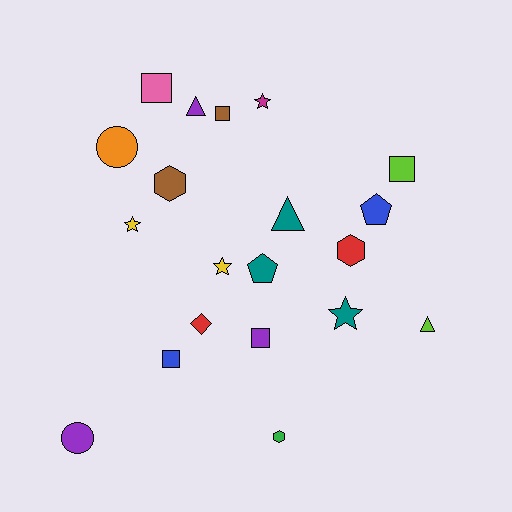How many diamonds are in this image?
There is 1 diamond.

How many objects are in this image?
There are 20 objects.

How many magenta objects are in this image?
There is 1 magenta object.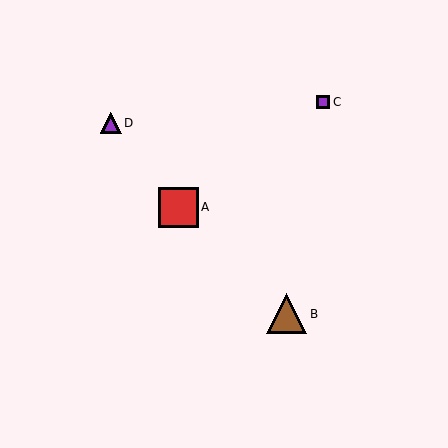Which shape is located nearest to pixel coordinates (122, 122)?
The purple triangle (labeled D) at (111, 123) is nearest to that location.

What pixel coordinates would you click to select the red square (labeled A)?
Click at (178, 207) to select the red square A.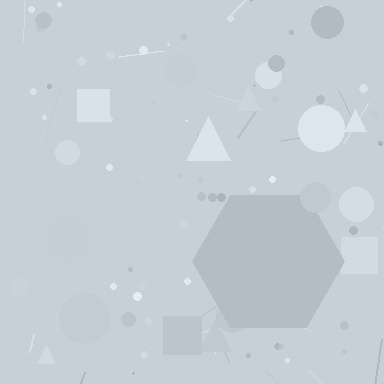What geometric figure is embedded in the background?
A hexagon is embedded in the background.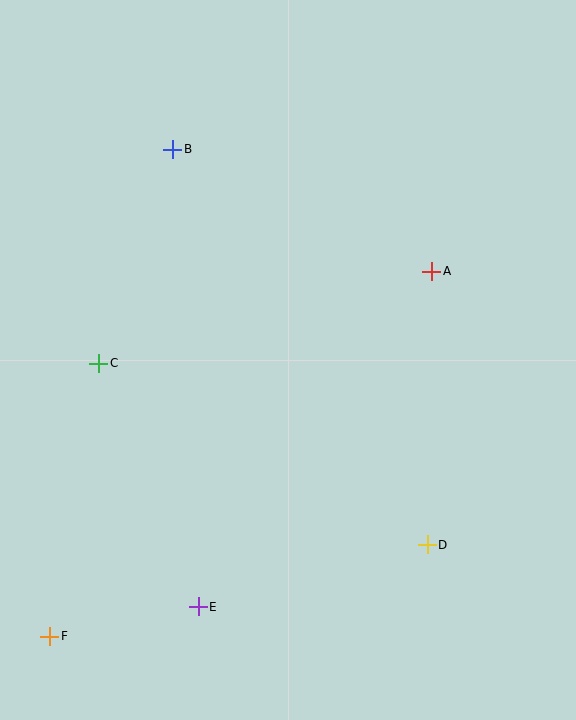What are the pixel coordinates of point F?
Point F is at (50, 636).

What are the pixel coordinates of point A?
Point A is at (432, 271).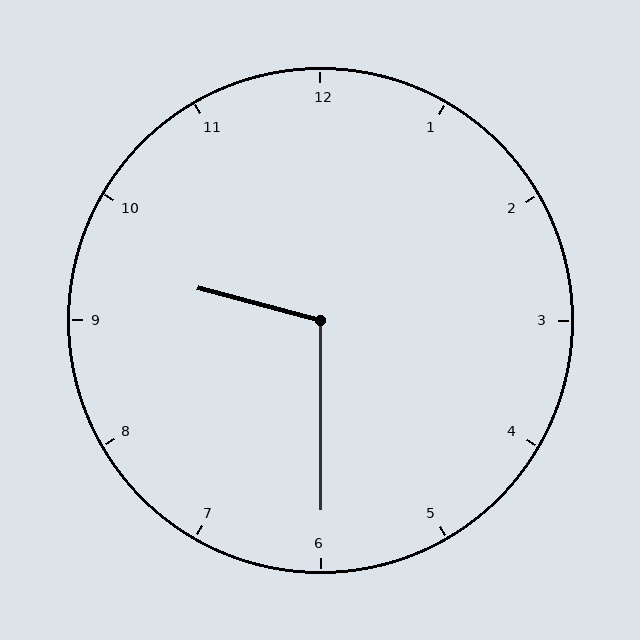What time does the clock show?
9:30.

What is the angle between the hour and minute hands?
Approximately 105 degrees.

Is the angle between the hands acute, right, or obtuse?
It is obtuse.